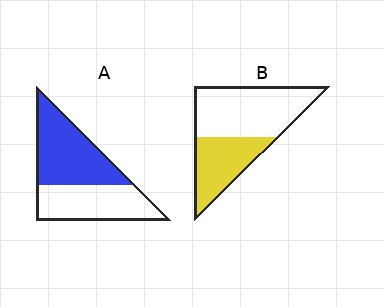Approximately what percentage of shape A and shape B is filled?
A is approximately 55% and B is approximately 40%.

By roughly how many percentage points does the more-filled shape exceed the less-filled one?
By roughly 15 percentage points (A over B).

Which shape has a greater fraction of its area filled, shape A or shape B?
Shape A.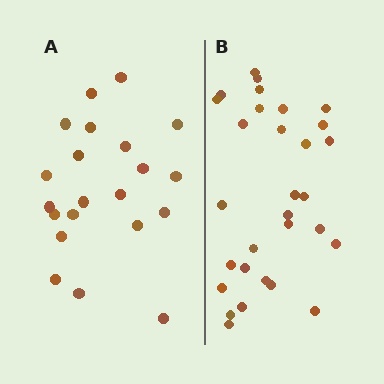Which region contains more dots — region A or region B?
Region B (the right region) has more dots.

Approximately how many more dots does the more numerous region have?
Region B has roughly 8 or so more dots than region A.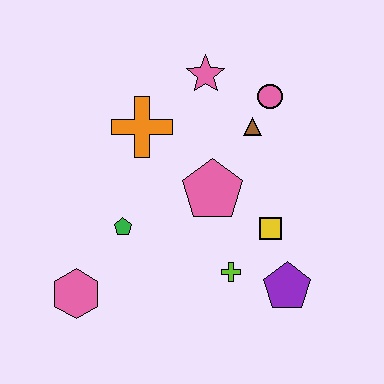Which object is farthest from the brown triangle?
The pink hexagon is farthest from the brown triangle.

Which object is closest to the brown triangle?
The pink circle is closest to the brown triangle.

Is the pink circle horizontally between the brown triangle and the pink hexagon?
No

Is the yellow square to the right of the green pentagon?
Yes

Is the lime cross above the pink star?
No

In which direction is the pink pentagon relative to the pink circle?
The pink pentagon is below the pink circle.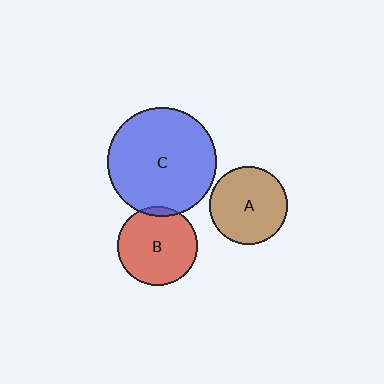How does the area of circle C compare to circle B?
Approximately 1.9 times.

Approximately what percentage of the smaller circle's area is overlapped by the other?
Approximately 5%.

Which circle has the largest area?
Circle C (blue).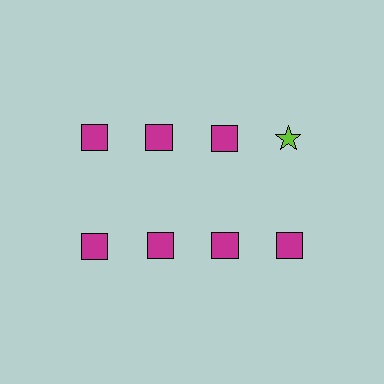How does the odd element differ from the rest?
It differs in both color (lime instead of magenta) and shape (star instead of square).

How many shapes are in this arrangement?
There are 8 shapes arranged in a grid pattern.